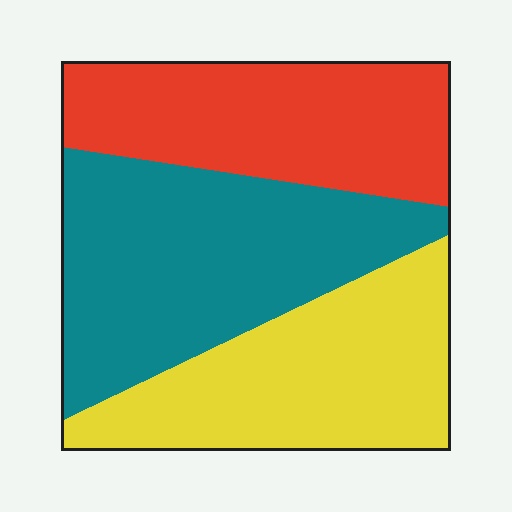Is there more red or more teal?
Teal.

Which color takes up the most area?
Teal, at roughly 40%.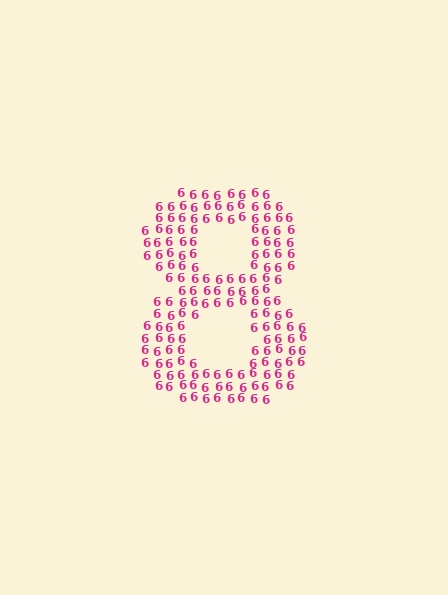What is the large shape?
The large shape is the digit 8.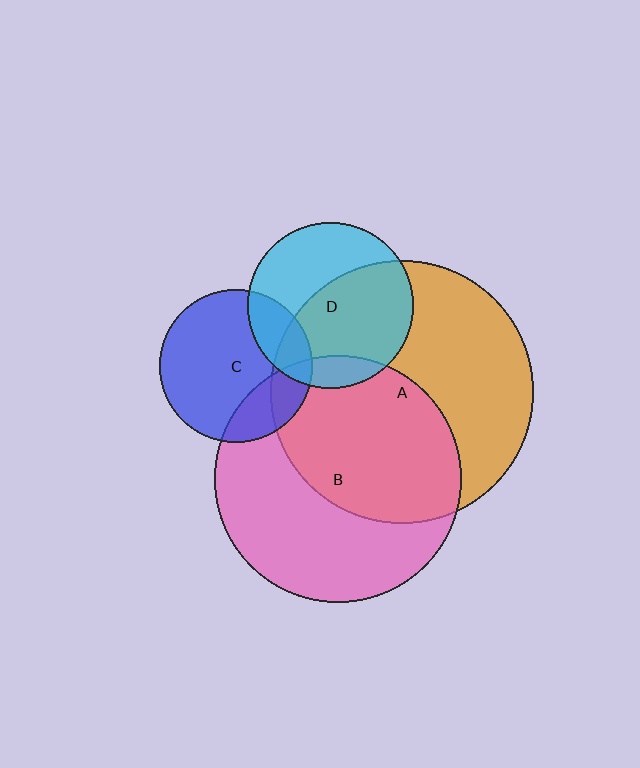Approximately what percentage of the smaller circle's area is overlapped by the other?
Approximately 10%.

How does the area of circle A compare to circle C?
Approximately 3.0 times.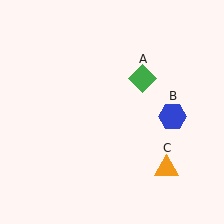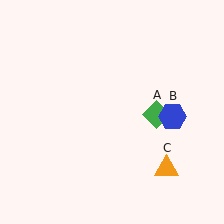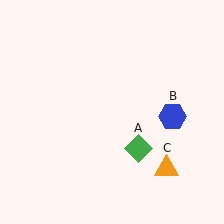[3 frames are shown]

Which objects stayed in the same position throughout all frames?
Blue hexagon (object B) and orange triangle (object C) remained stationary.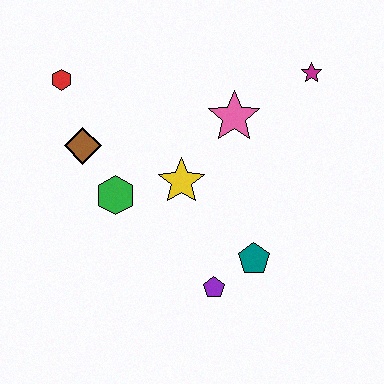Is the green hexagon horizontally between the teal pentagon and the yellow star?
No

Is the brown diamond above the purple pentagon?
Yes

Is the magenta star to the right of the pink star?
Yes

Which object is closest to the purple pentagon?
The teal pentagon is closest to the purple pentagon.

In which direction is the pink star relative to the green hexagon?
The pink star is to the right of the green hexagon.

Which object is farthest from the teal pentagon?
The red hexagon is farthest from the teal pentagon.